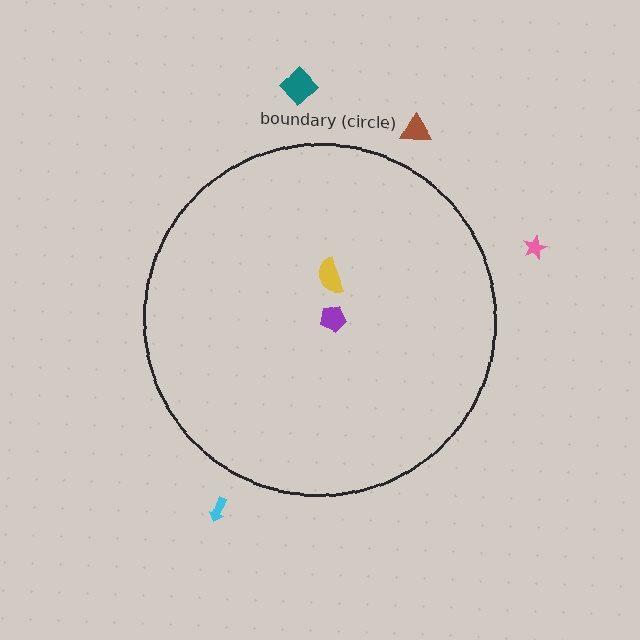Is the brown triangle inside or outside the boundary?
Outside.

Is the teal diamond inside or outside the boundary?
Outside.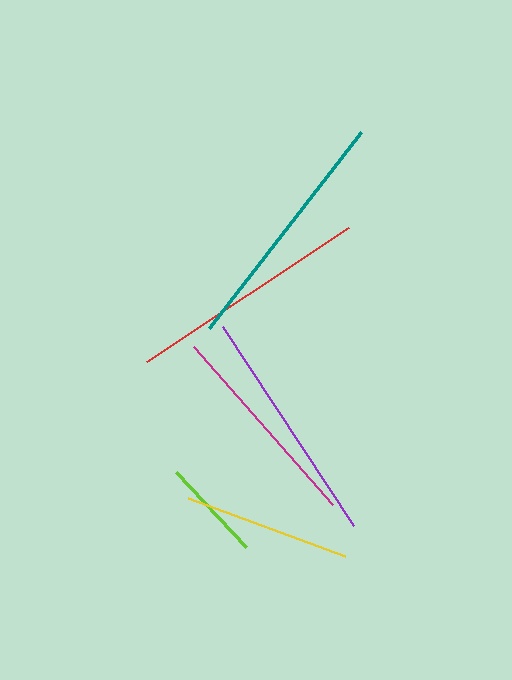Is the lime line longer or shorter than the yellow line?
The yellow line is longer than the lime line.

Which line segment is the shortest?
The lime line is the shortest at approximately 102 pixels.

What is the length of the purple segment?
The purple segment is approximately 238 pixels long.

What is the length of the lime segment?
The lime segment is approximately 102 pixels long.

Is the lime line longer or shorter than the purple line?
The purple line is longer than the lime line.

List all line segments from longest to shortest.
From longest to shortest: teal, red, purple, magenta, yellow, lime.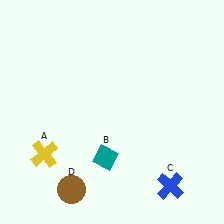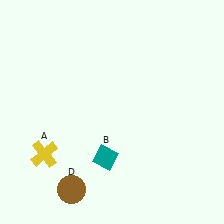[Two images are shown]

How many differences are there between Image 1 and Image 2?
There is 1 difference between the two images.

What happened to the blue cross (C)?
The blue cross (C) was removed in Image 2. It was in the bottom-right area of Image 1.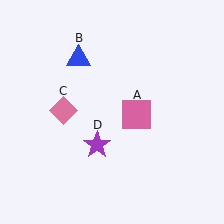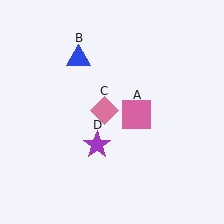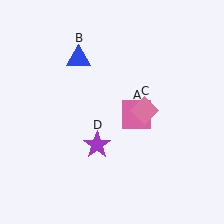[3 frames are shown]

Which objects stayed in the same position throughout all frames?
Pink square (object A) and blue triangle (object B) and purple star (object D) remained stationary.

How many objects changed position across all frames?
1 object changed position: pink diamond (object C).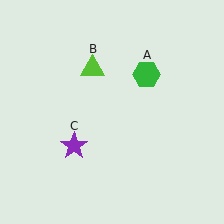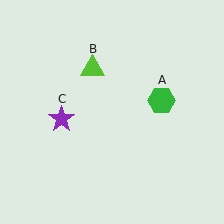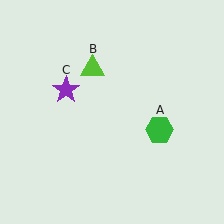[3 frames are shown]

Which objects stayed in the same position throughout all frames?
Lime triangle (object B) remained stationary.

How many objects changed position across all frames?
2 objects changed position: green hexagon (object A), purple star (object C).